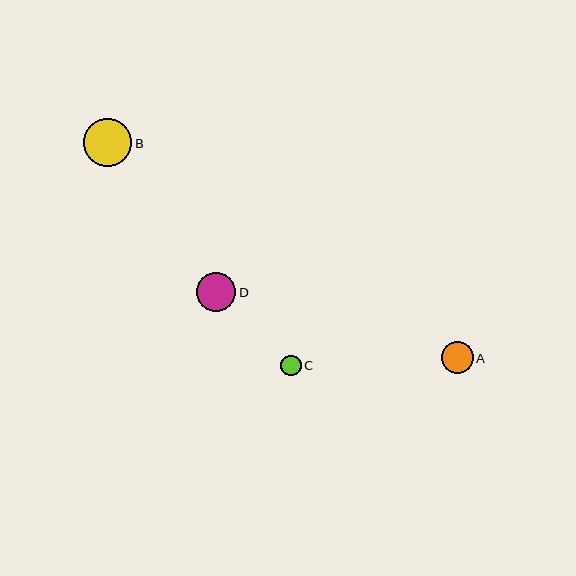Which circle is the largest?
Circle B is the largest with a size of approximately 48 pixels.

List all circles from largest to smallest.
From largest to smallest: B, D, A, C.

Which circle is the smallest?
Circle C is the smallest with a size of approximately 20 pixels.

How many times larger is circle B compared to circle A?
Circle B is approximately 1.5 times the size of circle A.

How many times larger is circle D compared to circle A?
Circle D is approximately 1.2 times the size of circle A.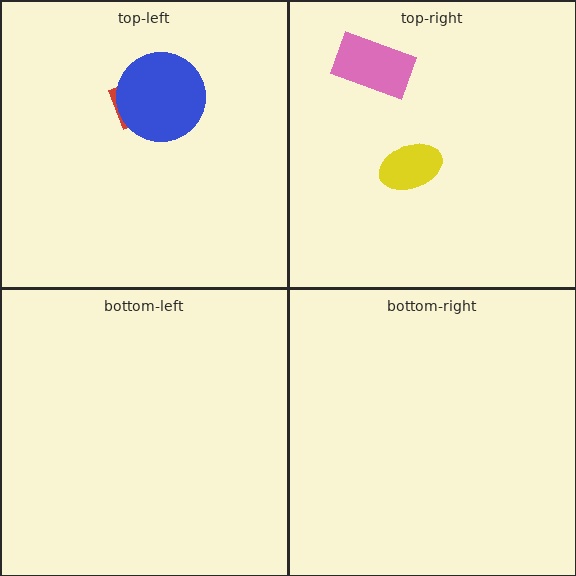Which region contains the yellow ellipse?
The top-right region.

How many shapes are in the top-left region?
2.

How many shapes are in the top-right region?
2.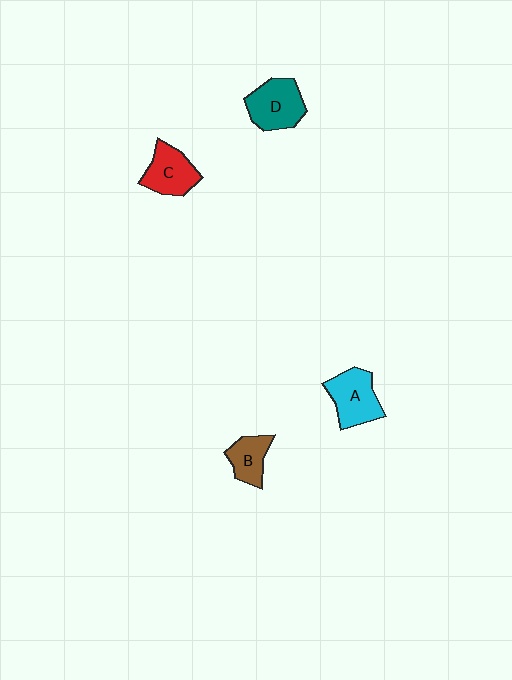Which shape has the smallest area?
Shape B (brown).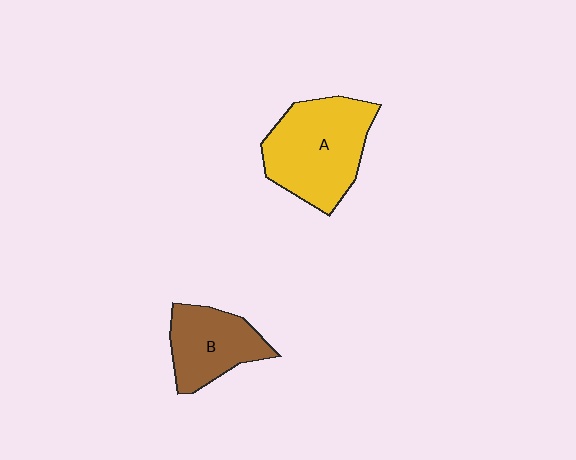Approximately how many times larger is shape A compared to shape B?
Approximately 1.5 times.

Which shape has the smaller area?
Shape B (brown).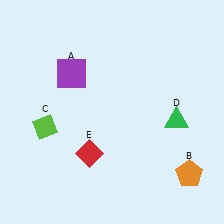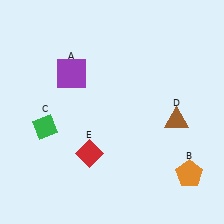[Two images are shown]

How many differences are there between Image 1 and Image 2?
There are 2 differences between the two images.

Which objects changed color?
C changed from lime to green. D changed from green to brown.